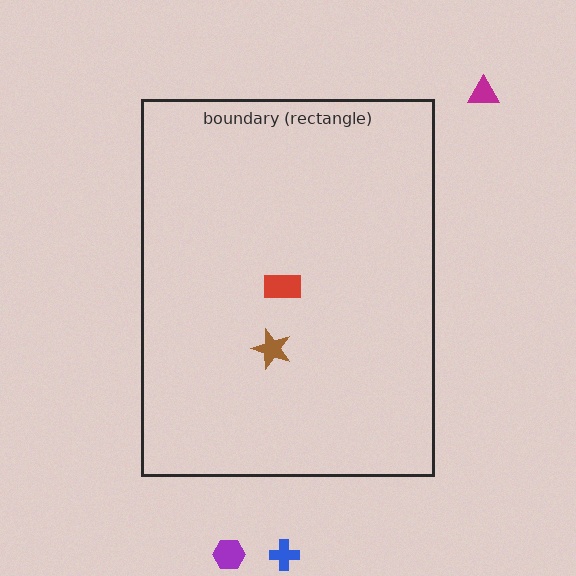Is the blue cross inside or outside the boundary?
Outside.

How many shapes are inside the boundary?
2 inside, 3 outside.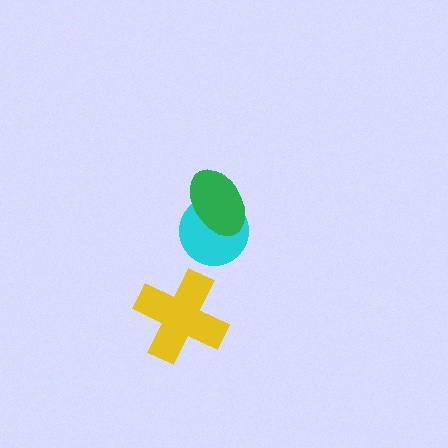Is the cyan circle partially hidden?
Yes, it is partially covered by another shape.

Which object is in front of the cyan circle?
The green ellipse is in front of the cyan circle.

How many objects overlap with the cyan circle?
1 object overlaps with the cyan circle.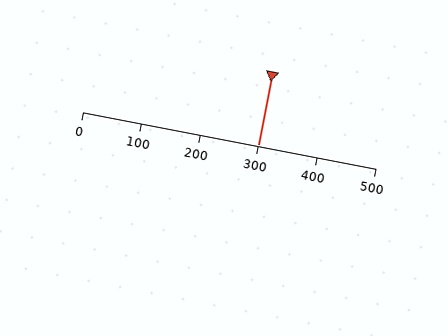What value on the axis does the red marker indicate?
The marker indicates approximately 300.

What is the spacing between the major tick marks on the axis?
The major ticks are spaced 100 apart.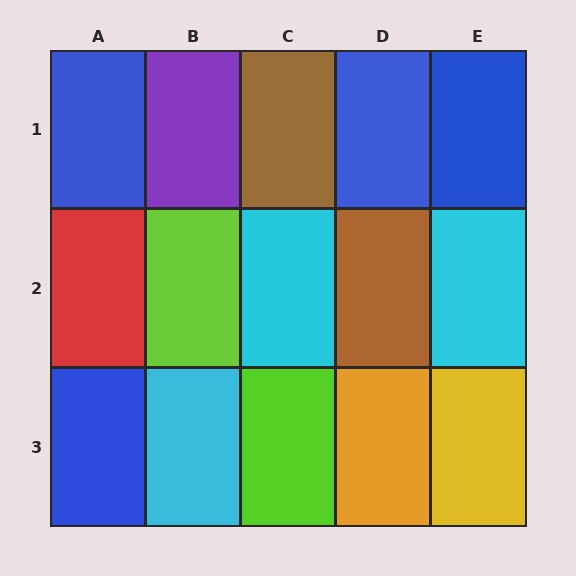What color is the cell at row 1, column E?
Blue.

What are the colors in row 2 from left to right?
Red, lime, cyan, brown, cyan.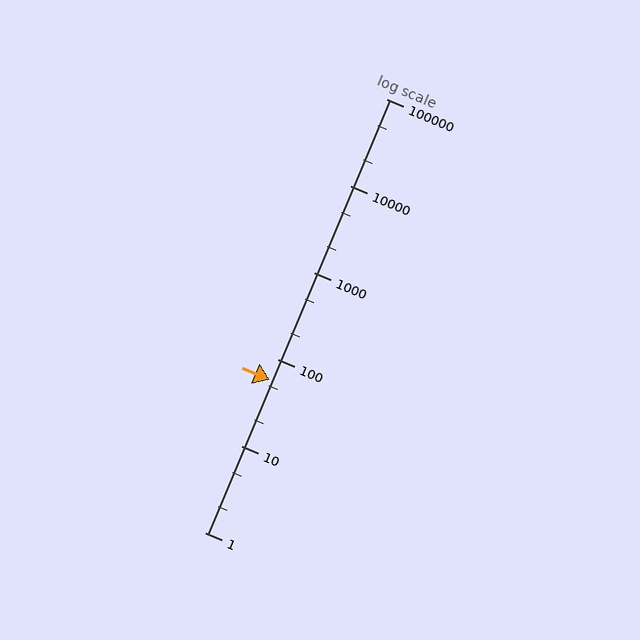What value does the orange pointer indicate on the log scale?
The pointer indicates approximately 57.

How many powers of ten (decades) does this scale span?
The scale spans 5 decades, from 1 to 100000.